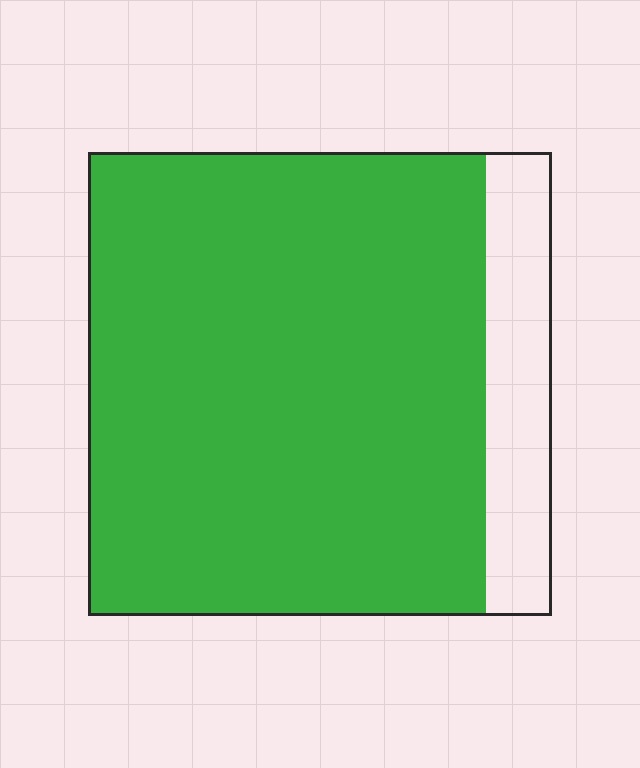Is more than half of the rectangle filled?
Yes.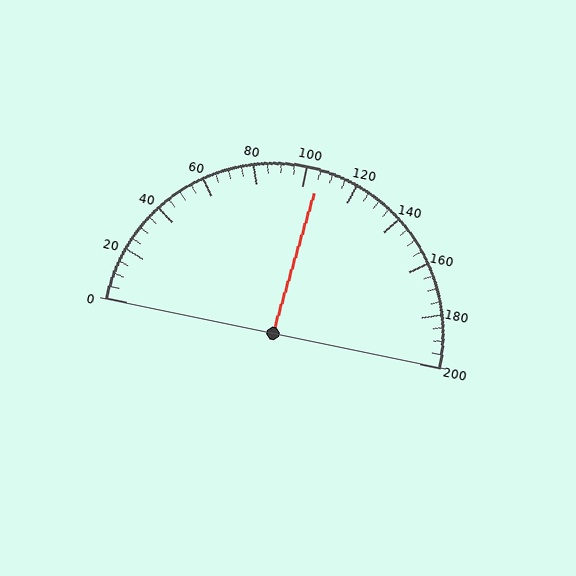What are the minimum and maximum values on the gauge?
The gauge ranges from 0 to 200.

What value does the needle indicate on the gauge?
The needle indicates approximately 105.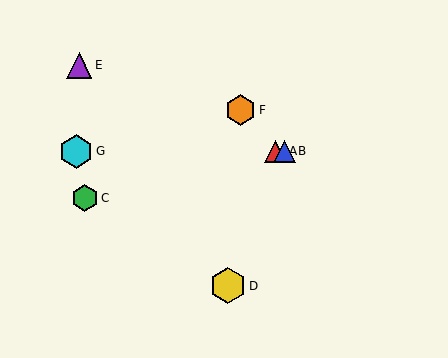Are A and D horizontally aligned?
No, A is at y≈151 and D is at y≈286.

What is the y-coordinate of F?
Object F is at y≈110.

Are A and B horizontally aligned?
Yes, both are at y≈151.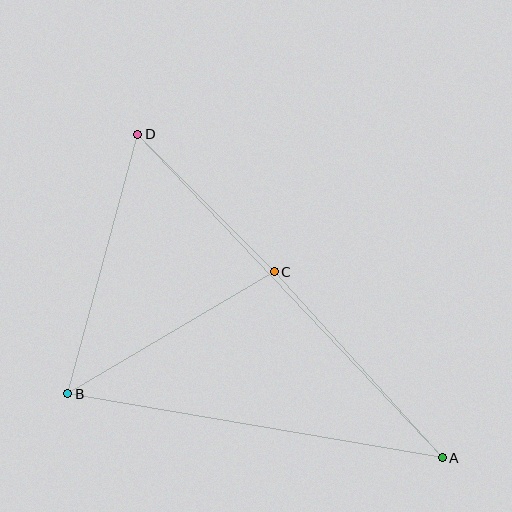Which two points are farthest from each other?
Points A and D are farthest from each other.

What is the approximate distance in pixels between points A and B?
The distance between A and B is approximately 380 pixels.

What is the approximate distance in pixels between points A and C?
The distance between A and C is approximately 251 pixels.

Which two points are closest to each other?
Points C and D are closest to each other.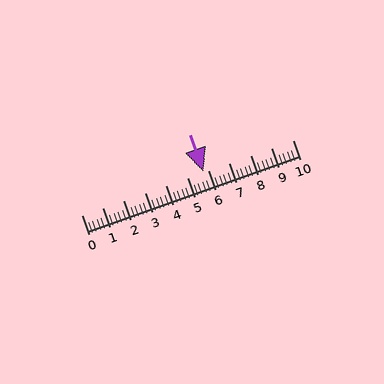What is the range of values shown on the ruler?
The ruler shows values from 0 to 10.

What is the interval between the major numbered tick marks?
The major tick marks are spaced 1 units apart.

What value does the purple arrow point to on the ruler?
The purple arrow points to approximately 5.8.